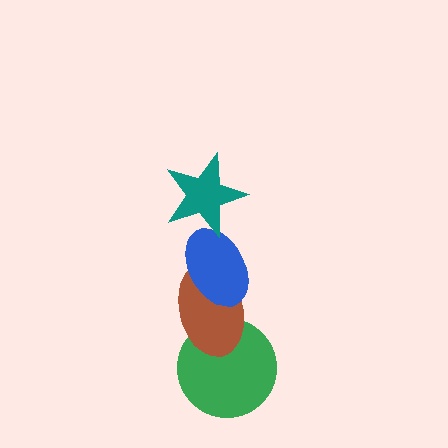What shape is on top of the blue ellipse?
The teal star is on top of the blue ellipse.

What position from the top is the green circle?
The green circle is 4th from the top.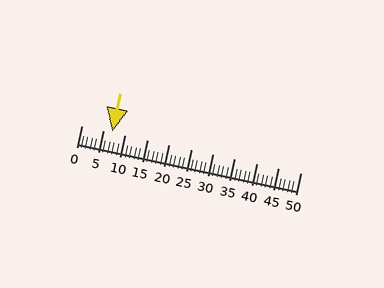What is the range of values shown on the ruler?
The ruler shows values from 0 to 50.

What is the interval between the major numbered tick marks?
The major tick marks are spaced 5 units apart.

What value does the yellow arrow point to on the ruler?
The yellow arrow points to approximately 7.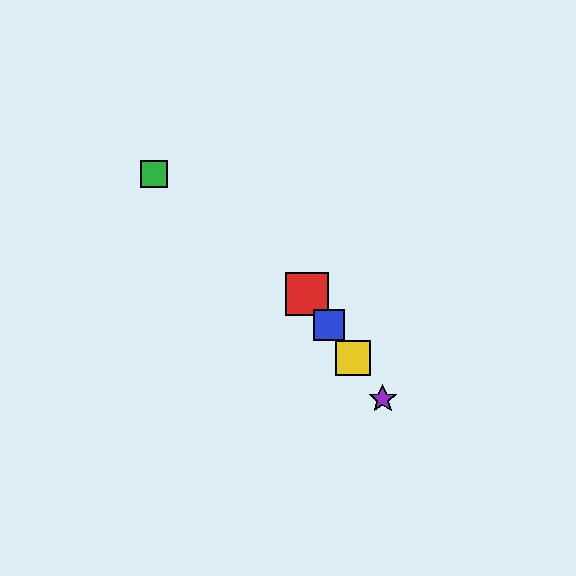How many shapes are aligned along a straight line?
4 shapes (the red square, the blue square, the yellow square, the purple star) are aligned along a straight line.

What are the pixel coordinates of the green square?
The green square is at (154, 174).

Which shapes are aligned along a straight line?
The red square, the blue square, the yellow square, the purple star are aligned along a straight line.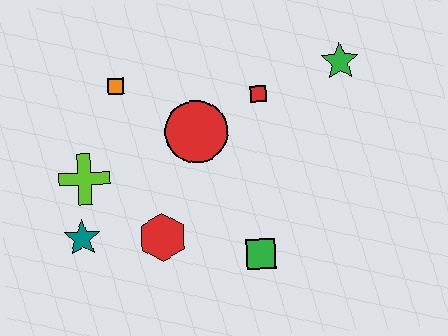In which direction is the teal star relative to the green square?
The teal star is to the left of the green square.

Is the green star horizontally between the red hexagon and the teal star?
No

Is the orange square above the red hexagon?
Yes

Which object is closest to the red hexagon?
The teal star is closest to the red hexagon.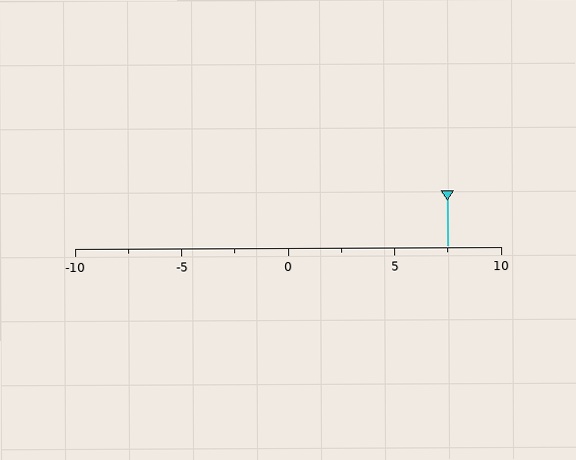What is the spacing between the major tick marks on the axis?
The major ticks are spaced 5 apart.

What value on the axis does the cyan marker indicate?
The marker indicates approximately 7.5.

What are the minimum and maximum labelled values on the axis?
The axis runs from -10 to 10.